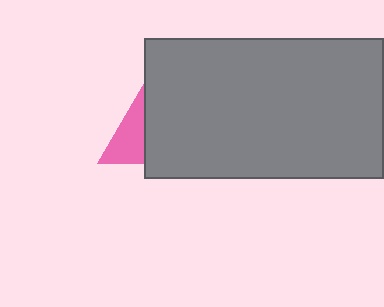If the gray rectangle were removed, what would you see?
You would see the complete pink triangle.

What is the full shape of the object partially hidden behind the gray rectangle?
The partially hidden object is a pink triangle.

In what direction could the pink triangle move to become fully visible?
The pink triangle could move left. That would shift it out from behind the gray rectangle entirely.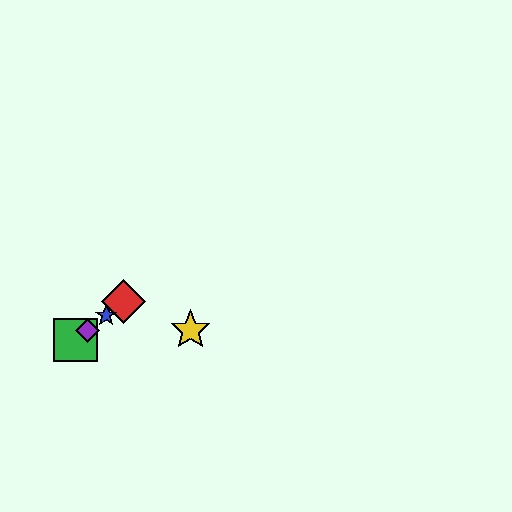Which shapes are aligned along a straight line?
The red diamond, the blue star, the green square, the purple diamond are aligned along a straight line.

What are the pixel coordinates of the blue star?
The blue star is at (106, 315).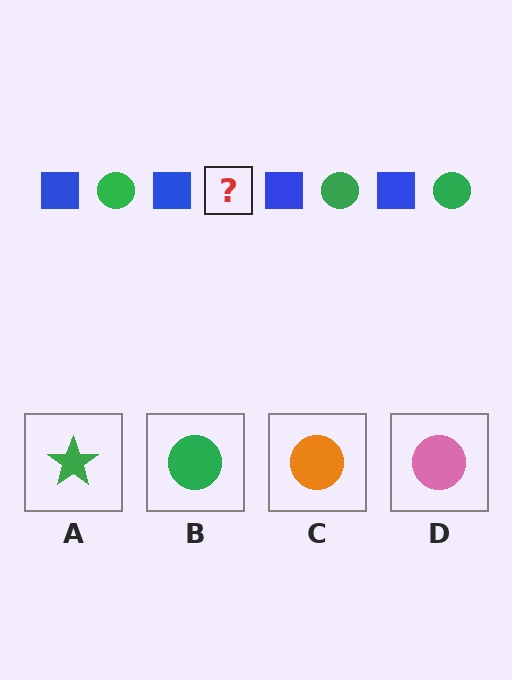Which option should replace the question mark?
Option B.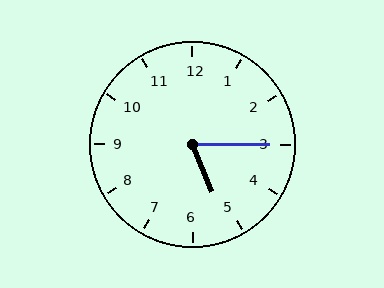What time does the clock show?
5:15.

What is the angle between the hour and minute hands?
Approximately 68 degrees.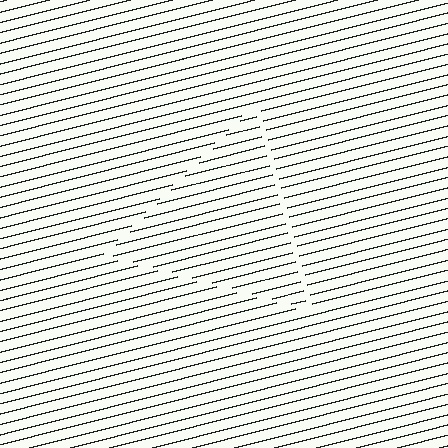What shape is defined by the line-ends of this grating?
An illusory triangle. The interior of the shape contains the same grating, shifted by half a period — the contour is defined by the phase discontinuity where line-ends from the inner and outer gratings abut.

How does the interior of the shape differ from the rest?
The interior of the shape contains the same grating, shifted by half a period — the contour is defined by the phase discontinuity where line-ends from the inner and outer gratings abut.